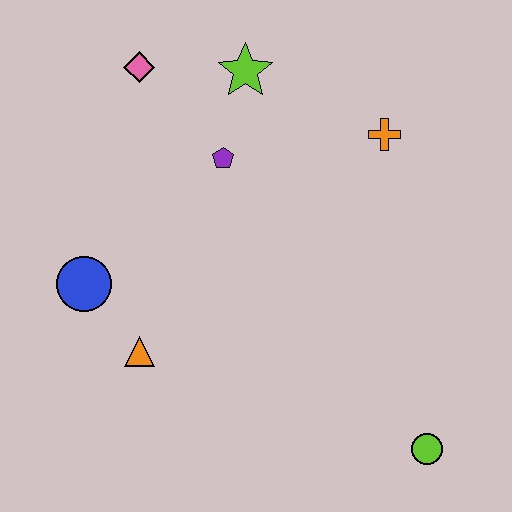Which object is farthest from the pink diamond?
The lime circle is farthest from the pink diamond.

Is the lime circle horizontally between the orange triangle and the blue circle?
No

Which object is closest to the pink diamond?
The lime star is closest to the pink diamond.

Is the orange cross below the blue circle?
No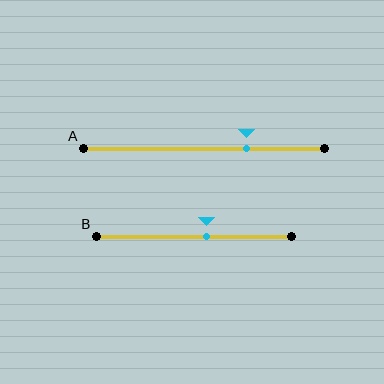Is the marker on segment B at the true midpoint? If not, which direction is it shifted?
No, the marker on segment B is shifted to the right by about 7% of the segment length.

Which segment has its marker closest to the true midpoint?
Segment B has its marker closest to the true midpoint.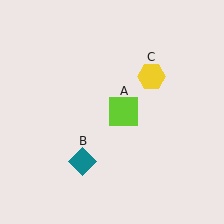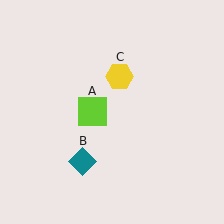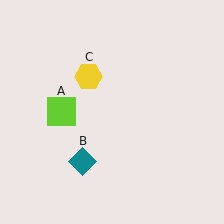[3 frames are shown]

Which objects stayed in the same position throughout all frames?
Teal diamond (object B) remained stationary.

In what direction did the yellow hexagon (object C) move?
The yellow hexagon (object C) moved left.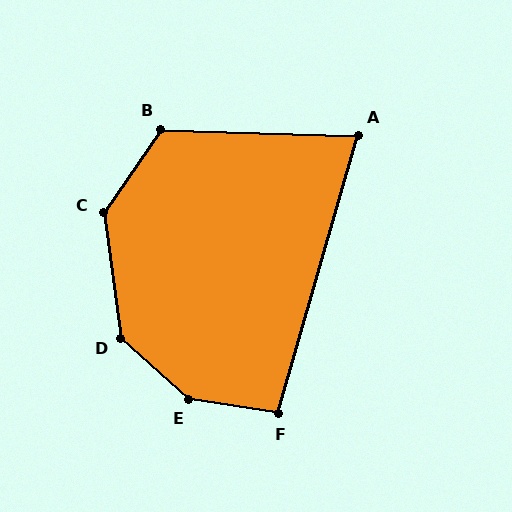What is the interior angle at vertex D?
Approximately 140 degrees (obtuse).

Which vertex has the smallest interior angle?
A, at approximately 76 degrees.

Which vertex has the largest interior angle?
E, at approximately 147 degrees.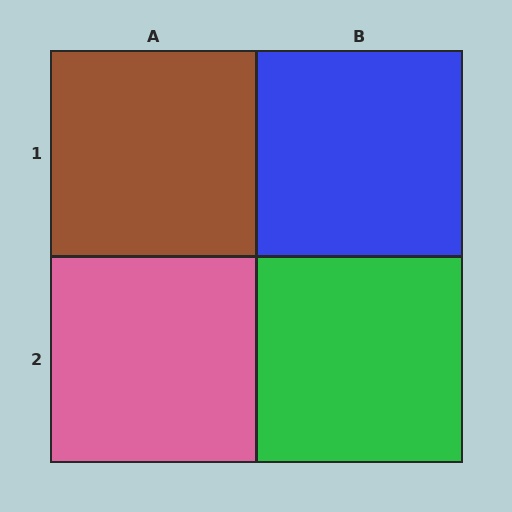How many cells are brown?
1 cell is brown.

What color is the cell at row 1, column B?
Blue.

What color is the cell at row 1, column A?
Brown.